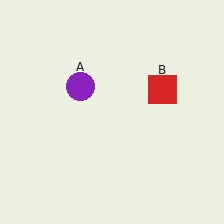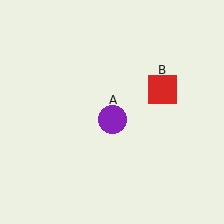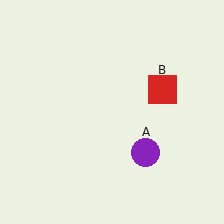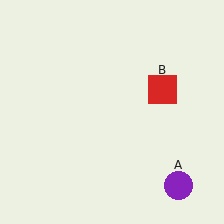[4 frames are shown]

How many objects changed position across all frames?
1 object changed position: purple circle (object A).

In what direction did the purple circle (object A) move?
The purple circle (object A) moved down and to the right.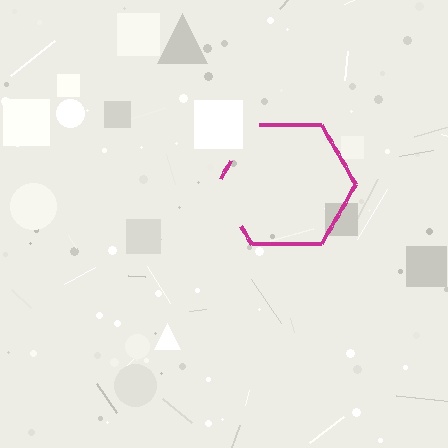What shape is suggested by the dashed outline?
The dashed outline suggests a hexagon.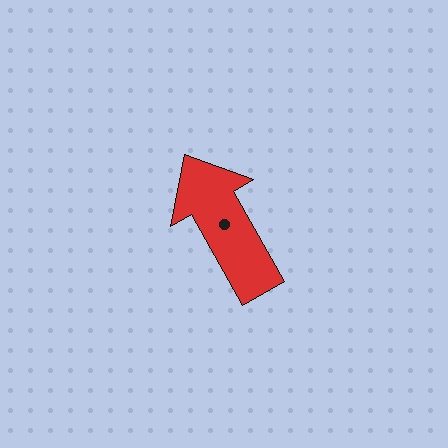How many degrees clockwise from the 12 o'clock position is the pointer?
Approximately 330 degrees.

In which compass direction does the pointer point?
Northwest.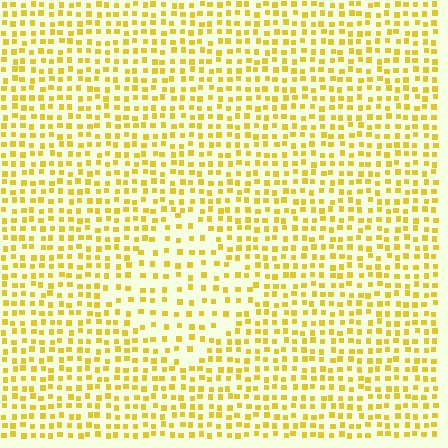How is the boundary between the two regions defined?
The boundary is defined by a change in element density (approximately 1.7x ratio). All elements are the same color, size, and shape.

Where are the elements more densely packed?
The elements are more densely packed outside the diamond boundary.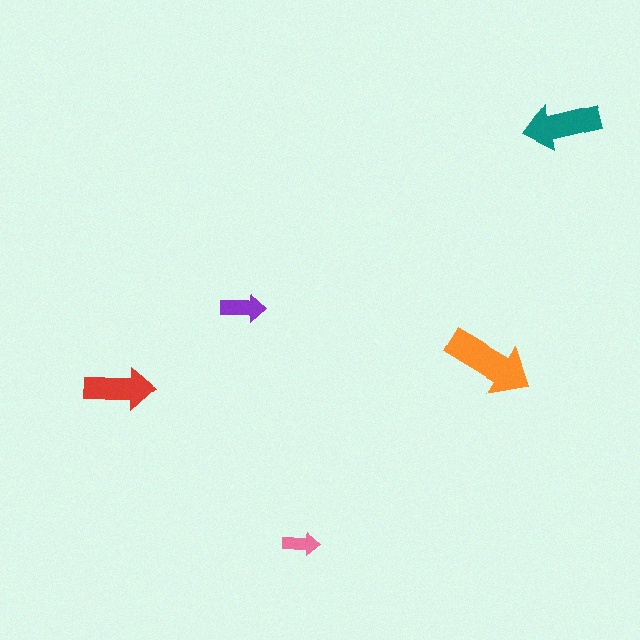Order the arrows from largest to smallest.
the orange one, the teal one, the red one, the purple one, the pink one.